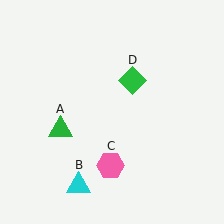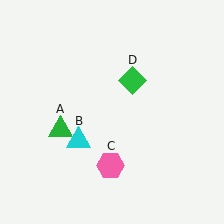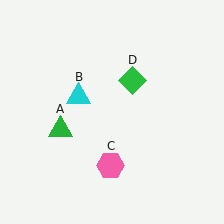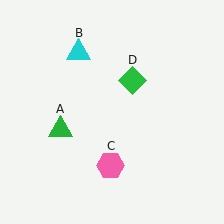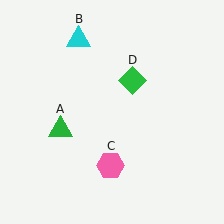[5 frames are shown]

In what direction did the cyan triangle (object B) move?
The cyan triangle (object B) moved up.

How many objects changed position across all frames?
1 object changed position: cyan triangle (object B).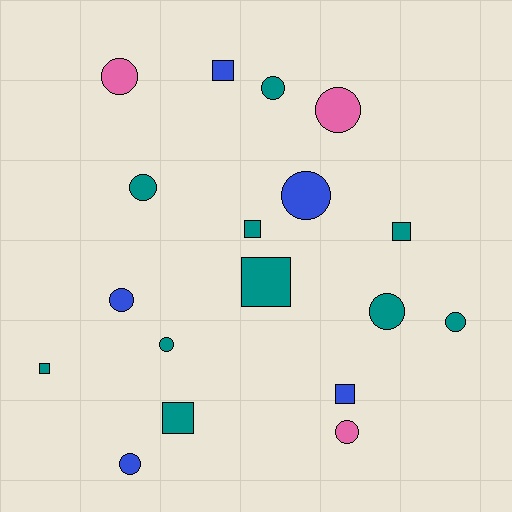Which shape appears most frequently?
Circle, with 11 objects.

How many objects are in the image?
There are 18 objects.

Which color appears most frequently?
Teal, with 10 objects.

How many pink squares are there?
There are no pink squares.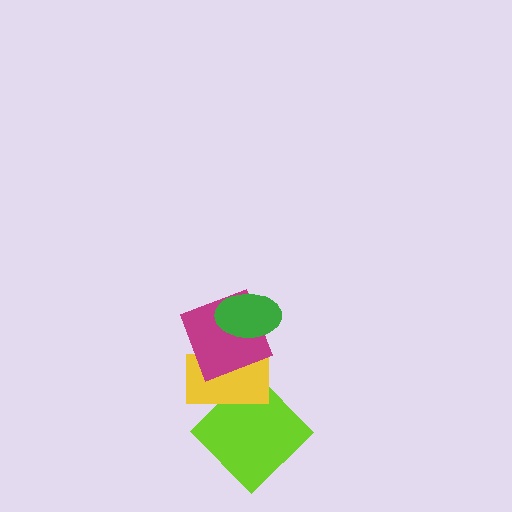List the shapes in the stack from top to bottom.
From top to bottom: the green ellipse, the magenta square, the yellow rectangle, the lime diamond.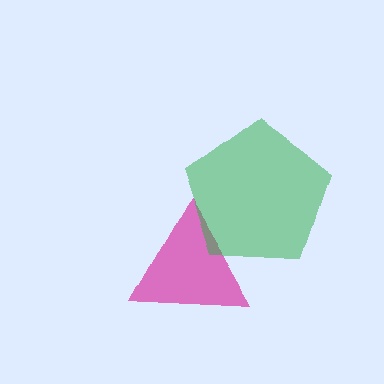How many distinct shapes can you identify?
There are 2 distinct shapes: a magenta triangle, a green pentagon.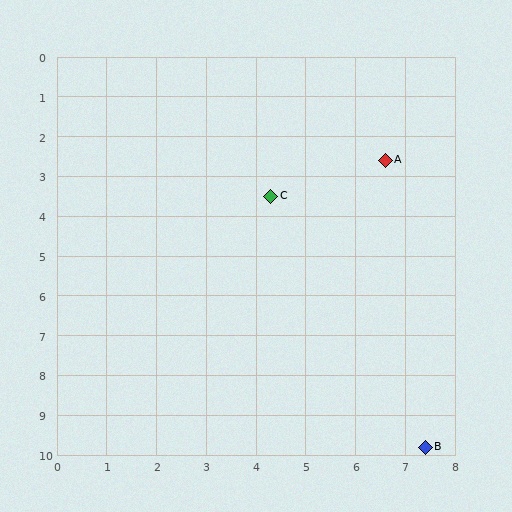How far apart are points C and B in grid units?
Points C and B are about 7.0 grid units apart.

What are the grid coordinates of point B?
Point B is at approximately (7.4, 9.8).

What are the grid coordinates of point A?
Point A is at approximately (6.6, 2.6).